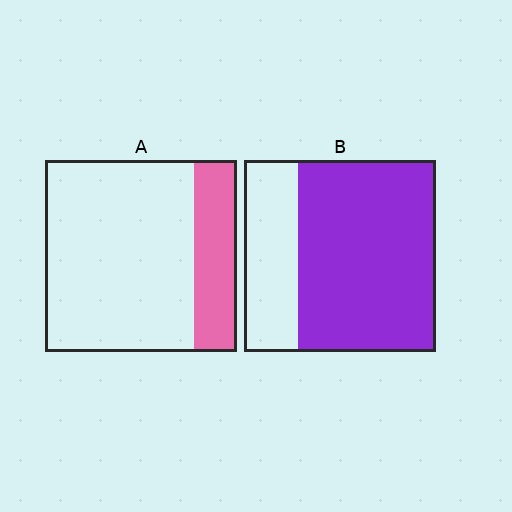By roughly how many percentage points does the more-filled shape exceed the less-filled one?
By roughly 50 percentage points (B over A).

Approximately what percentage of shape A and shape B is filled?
A is approximately 20% and B is approximately 70%.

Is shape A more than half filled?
No.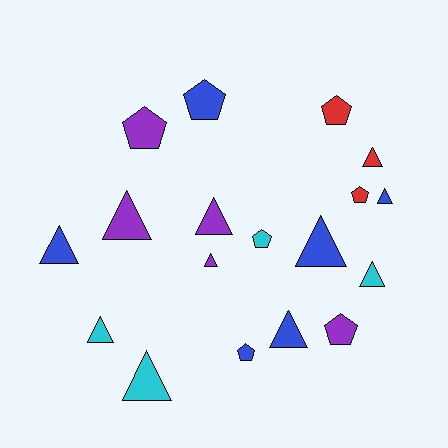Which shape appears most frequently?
Triangle, with 11 objects.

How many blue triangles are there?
There are 4 blue triangles.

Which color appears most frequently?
Blue, with 6 objects.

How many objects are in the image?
There are 18 objects.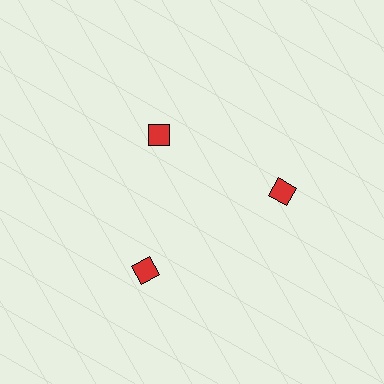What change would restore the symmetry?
The symmetry would be restored by moving it outward, back onto the ring so that all 3 diamonds sit at equal angles and equal distance from the center.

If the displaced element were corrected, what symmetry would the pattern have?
It would have 3-fold rotational symmetry — the pattern would map onto itself every 120 degrees.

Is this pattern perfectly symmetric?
No. The 3 red diamonds are arranged in a ring, but one element near the 11 o'clock position is pulled inward toward the center, breaking the 3-fold rotational symmetry.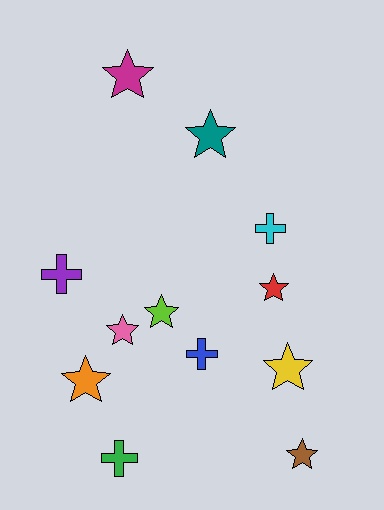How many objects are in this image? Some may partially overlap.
There are 12 objects.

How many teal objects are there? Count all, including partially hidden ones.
There is 1 teal object.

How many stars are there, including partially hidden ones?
There are 8 stars.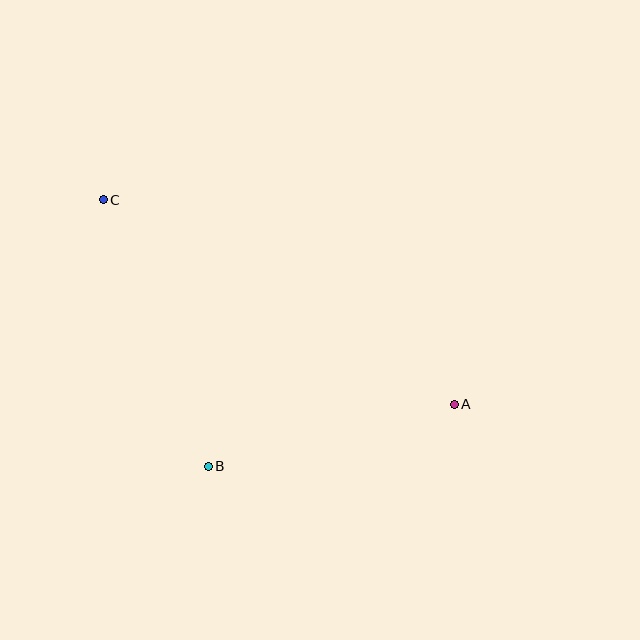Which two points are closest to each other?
Points A and B are closest to each other.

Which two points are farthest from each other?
Points A and C are farthest from each other.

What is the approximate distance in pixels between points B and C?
The distance between B and C is approximately 286 pixels.